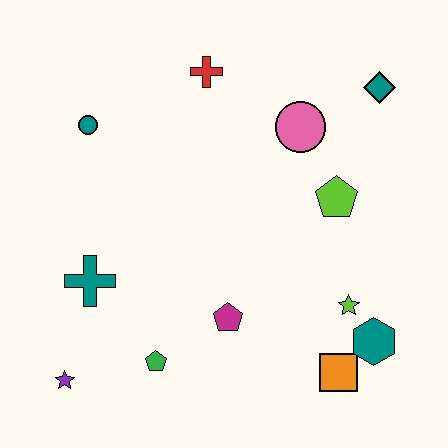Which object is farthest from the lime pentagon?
The purple star is farthest from the lime pentagon.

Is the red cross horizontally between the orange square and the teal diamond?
No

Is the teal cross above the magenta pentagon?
Yes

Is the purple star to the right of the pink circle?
No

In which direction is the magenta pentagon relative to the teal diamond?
The magenta pentagon is below the teal diamond.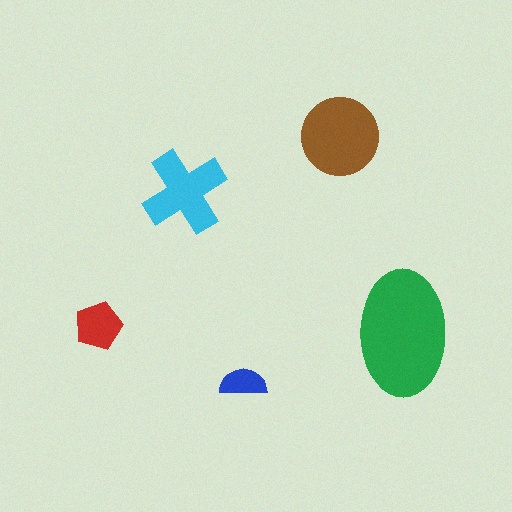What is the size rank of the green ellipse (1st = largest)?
1st.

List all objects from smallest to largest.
The blue semicircle, the red pentagon, the cyan cross, the brown circle, the green ellipse.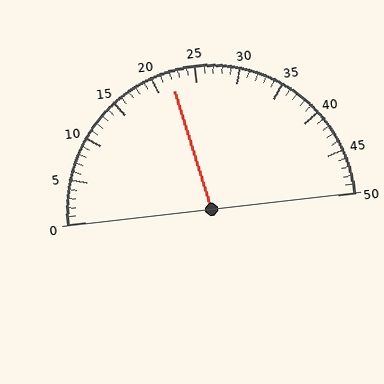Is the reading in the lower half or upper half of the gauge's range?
The reading is in the lower half of the range (0 to 50).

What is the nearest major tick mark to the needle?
The nearest major tick mark is 20.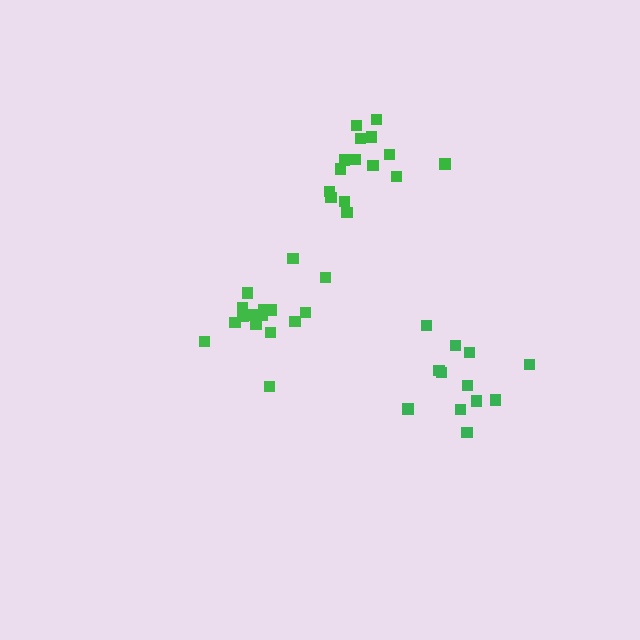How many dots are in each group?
Group 1: 16 dots, Group 2: 15 dots, Group 3: 12 dots (43 total).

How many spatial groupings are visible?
There are 3 spatial groupings.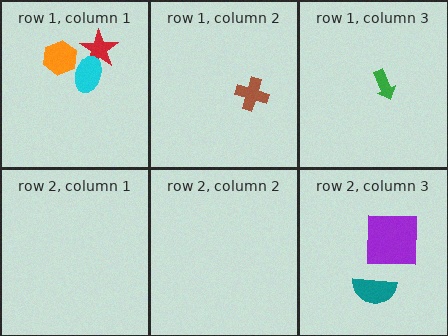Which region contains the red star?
The row 1, column 1 region.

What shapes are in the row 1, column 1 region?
The orange hexagon, the red star, the cyan ellipse.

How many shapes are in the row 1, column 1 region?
3.